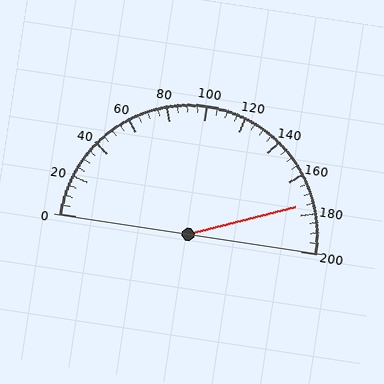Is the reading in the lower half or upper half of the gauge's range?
The reading is in the upper half of the range (0 to 200).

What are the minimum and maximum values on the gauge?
The gauge ranges from 0 to 200.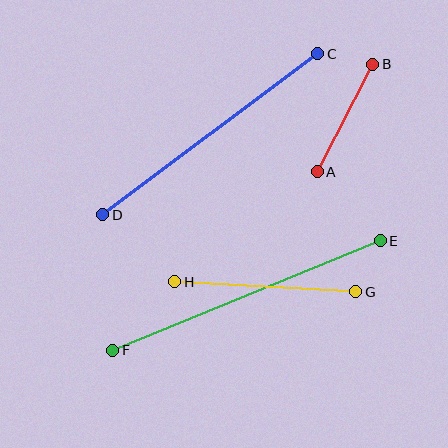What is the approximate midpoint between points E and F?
The midpoint is at approximately (246, 295) pixels.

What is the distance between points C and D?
The distance is approximately 268 pixels.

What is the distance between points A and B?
The distance is approximately 121 pixels.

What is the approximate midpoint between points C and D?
The midpoint is at approximately (210, 134) pixels.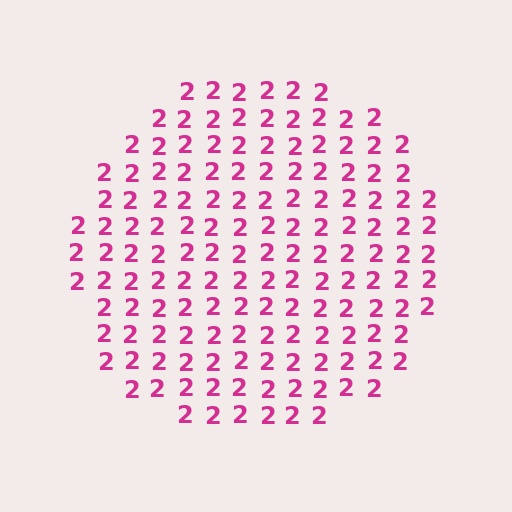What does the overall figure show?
The overall figure shows a circle.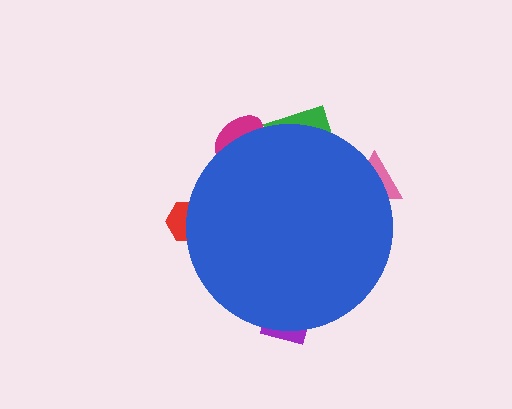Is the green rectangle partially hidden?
Yes, the green rectangle is partially hidden behind the blue circle.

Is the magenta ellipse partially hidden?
Yes, the magenta ellipse is partially hidden behind the blue circle.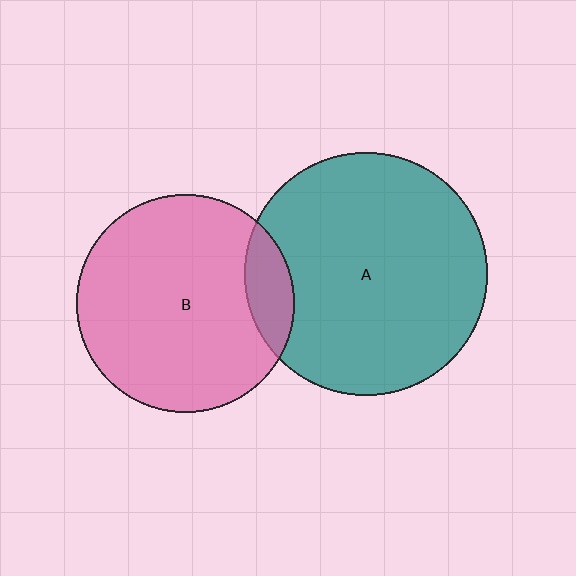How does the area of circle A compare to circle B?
Approximately 1.2 times.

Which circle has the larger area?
Circle A (teal).